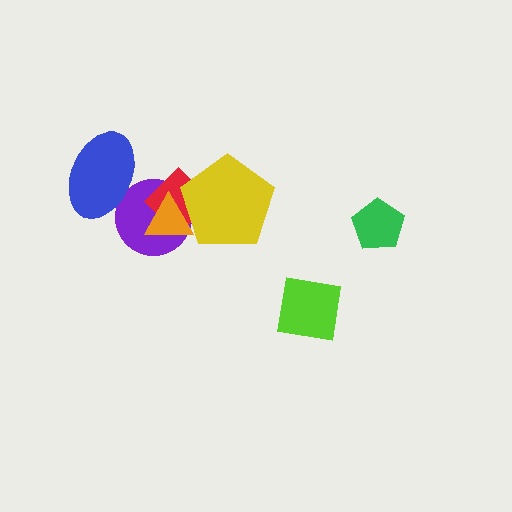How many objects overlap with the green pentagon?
0 objects overlap with the green pentagon.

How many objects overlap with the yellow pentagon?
3 objects overlap with the yellow pentagon.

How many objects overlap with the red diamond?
3 objects overlap with the red diamond.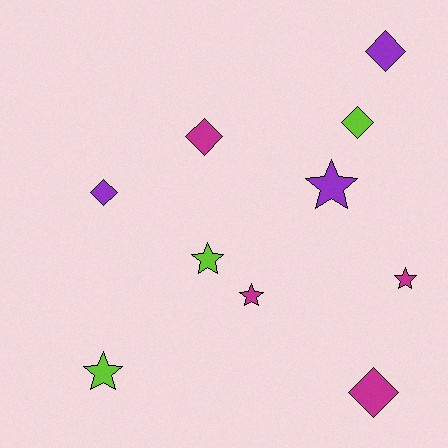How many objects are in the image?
There are 10 objects.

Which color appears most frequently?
Magenta, with 4 objects.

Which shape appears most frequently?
Star, with 5 objects.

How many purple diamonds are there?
There are 2 purple diamonds.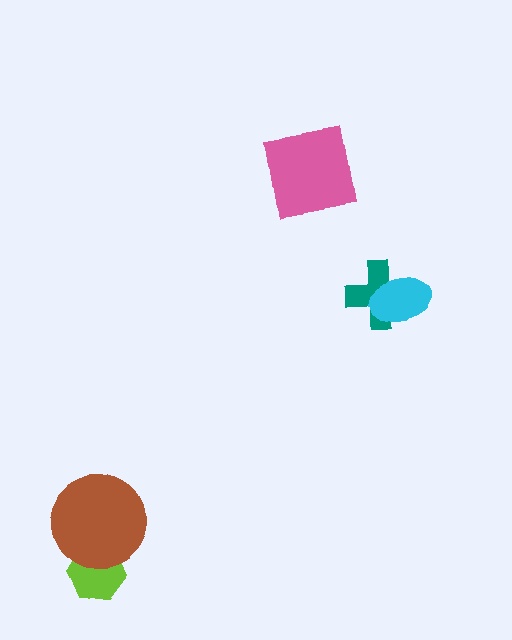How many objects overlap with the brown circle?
1 object overlaps with the brown circle.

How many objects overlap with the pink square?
0 objects overlap with the pink square.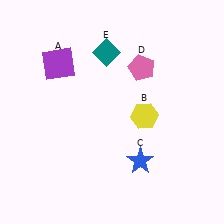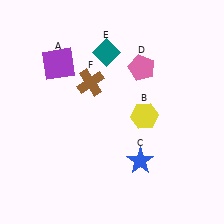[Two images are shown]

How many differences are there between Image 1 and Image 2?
There is 1 difference between the two images.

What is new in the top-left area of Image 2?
A brown cross (F) was added in the top-left area of Image 2.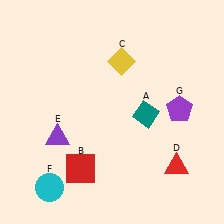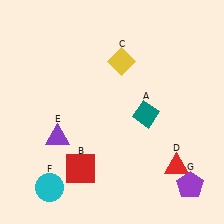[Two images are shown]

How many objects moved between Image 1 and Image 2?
1 object moved between the two images.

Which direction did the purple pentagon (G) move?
The purple pentagon (G) moved down.